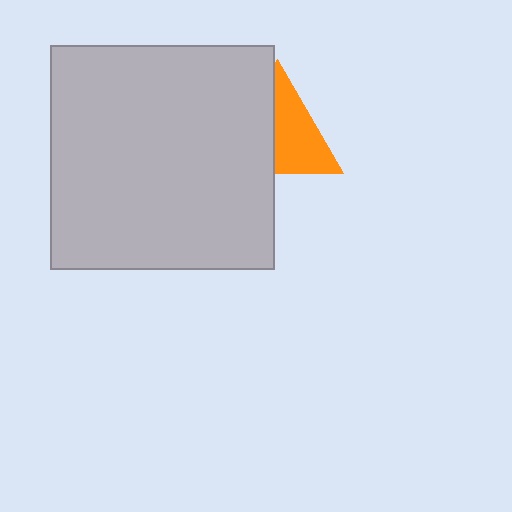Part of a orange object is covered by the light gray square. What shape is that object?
It is a triangle.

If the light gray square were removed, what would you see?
You would see the complete orange triangle.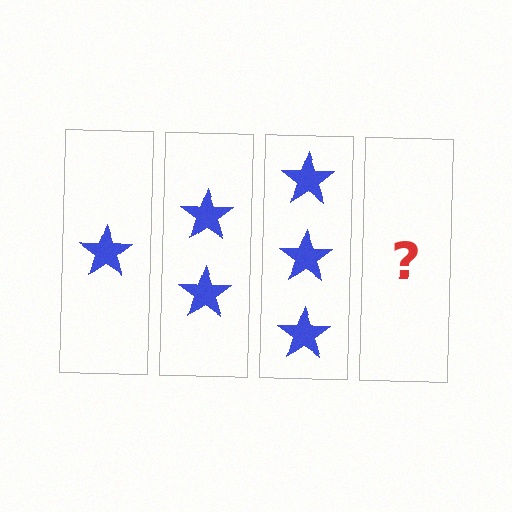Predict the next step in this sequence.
The next step is 4 stars.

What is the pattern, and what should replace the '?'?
The pattern is that each step adds one more star. The '?' should be 4 stars.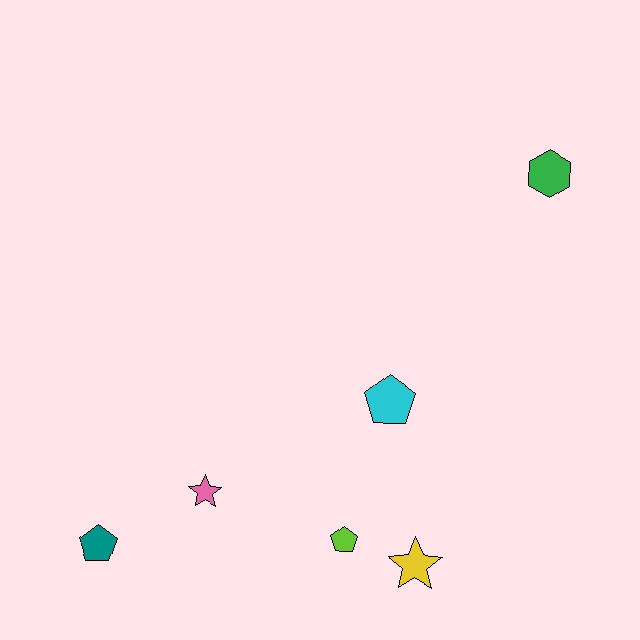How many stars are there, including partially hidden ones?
There are 2 stars.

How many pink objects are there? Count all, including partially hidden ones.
There is 1 pink object.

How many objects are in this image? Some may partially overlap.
There are 6 objects.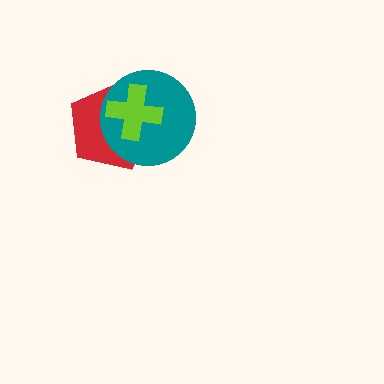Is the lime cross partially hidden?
No, no other shape covers it.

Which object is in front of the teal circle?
The lime cross is in front of the teal circle.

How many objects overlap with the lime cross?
2 objects overlap with the lime cross.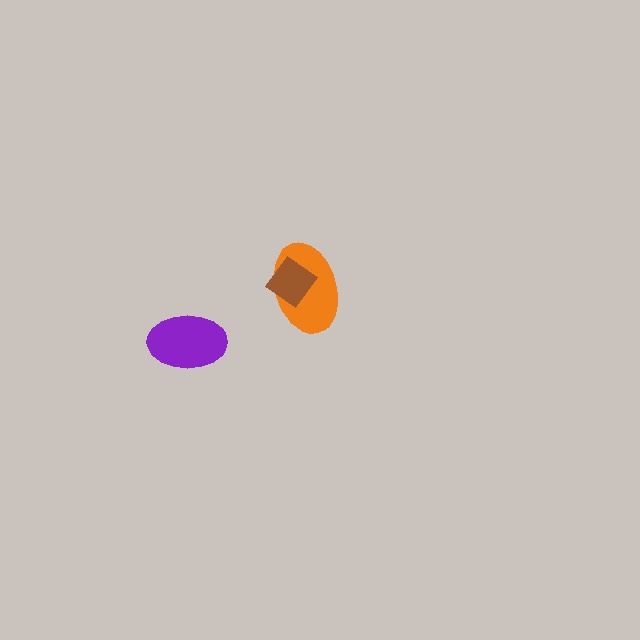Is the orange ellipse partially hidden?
Yes, it is partially covered by another shape.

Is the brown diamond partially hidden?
No, no other shape covers it.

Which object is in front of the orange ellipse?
The brown diamond is in front of the orange ellipse.